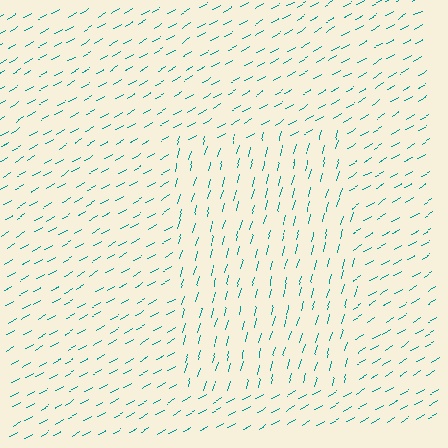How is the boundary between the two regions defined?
The boundary is defined purely by a change in line orientation (approximately 45 degrees difference). All lines are the same color and thickness.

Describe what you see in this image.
The image is filled with small teal line segments. A rectangle region in the image has lines oriented differently from the surrounding lines, creating a visible texture boundary.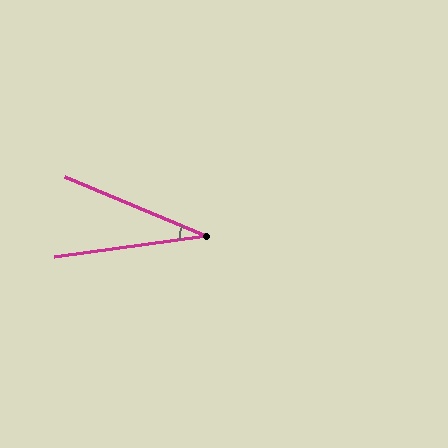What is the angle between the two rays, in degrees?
Approximately 31 degrees.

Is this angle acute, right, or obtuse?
It is acute.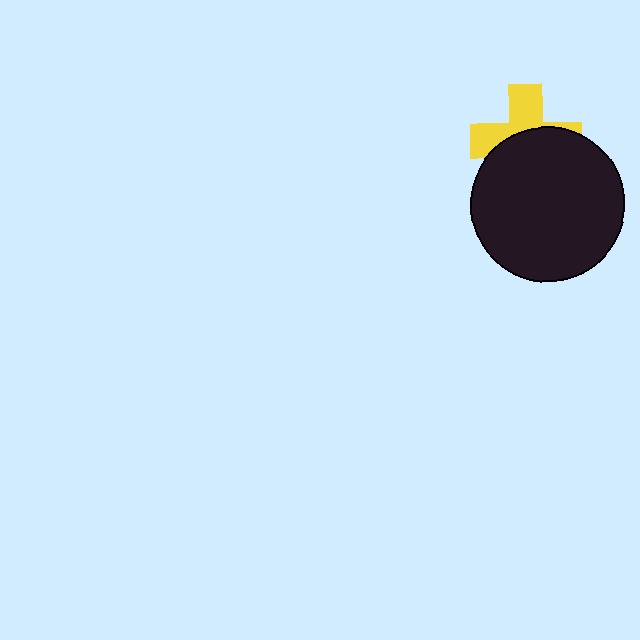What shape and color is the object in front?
The object in front is a black circle.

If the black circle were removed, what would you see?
You would see the complete yellow cross.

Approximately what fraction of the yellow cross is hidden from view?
Roughly 56% of the yellow cross is hidden behind the black circle.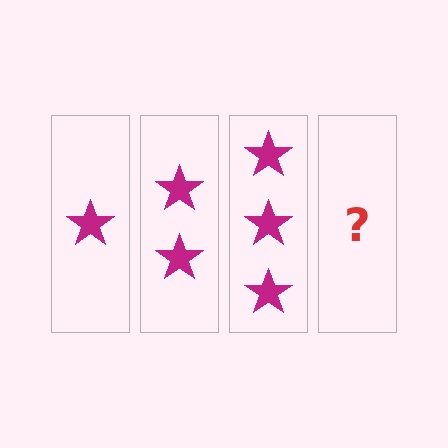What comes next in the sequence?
The next element should be 4 stars.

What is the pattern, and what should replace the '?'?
The pattern is that each step adds one more star. The '?' should be 4 stars.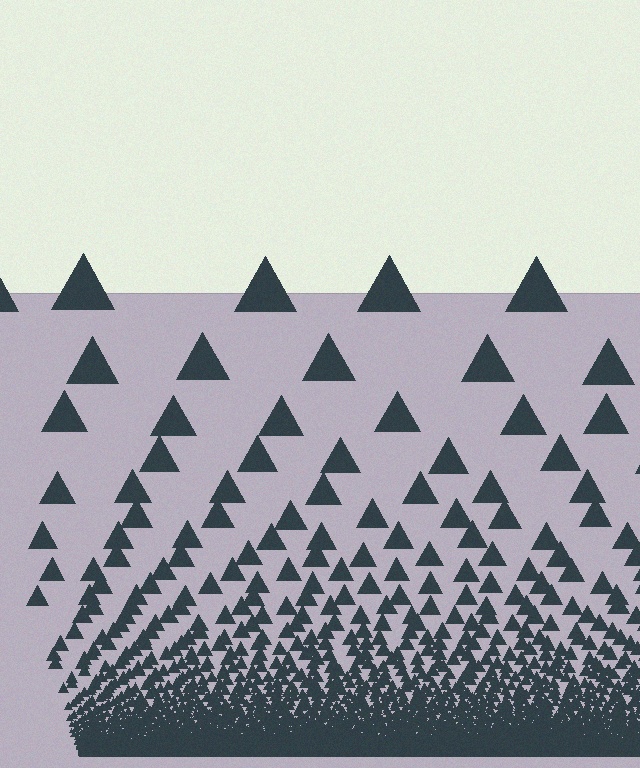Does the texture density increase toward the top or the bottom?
Density increases toward the bottom.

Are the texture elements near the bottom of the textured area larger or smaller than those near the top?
Smaller. The gradient is inverted — elements near the bottom are smaller and denser.